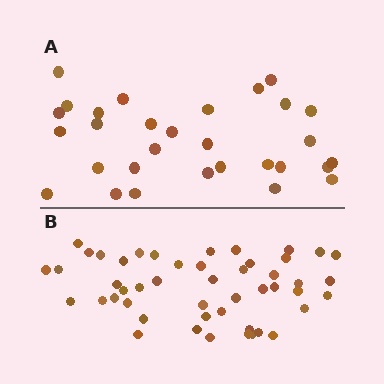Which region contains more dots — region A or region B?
Region B (the bottom region) has more dots.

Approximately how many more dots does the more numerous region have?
Region B has approximately 20 more dots than region A.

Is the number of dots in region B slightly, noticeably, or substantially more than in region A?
Region B has substantially more. The ratio is roughly 1.6 to 1.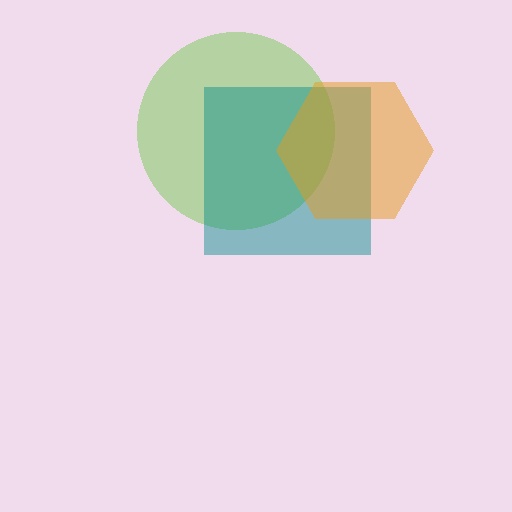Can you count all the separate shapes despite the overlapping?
Yes, there are 3 separate shapes.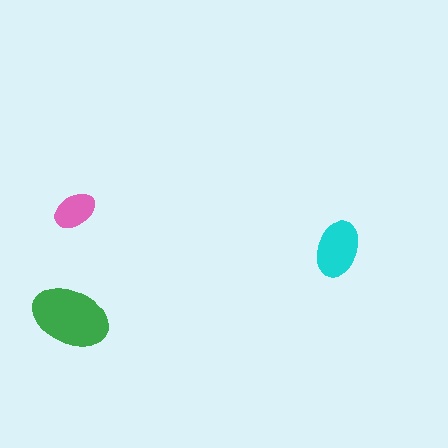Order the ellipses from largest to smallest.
the green one, the cyan one, the pink one.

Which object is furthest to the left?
The green ellipse is leftmost.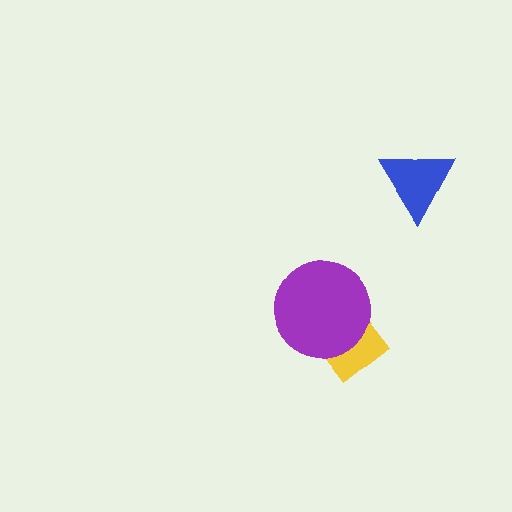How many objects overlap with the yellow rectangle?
1 object overlaps with the yellow rectangle.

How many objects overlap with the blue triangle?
0 objects overlap with the blue triangle.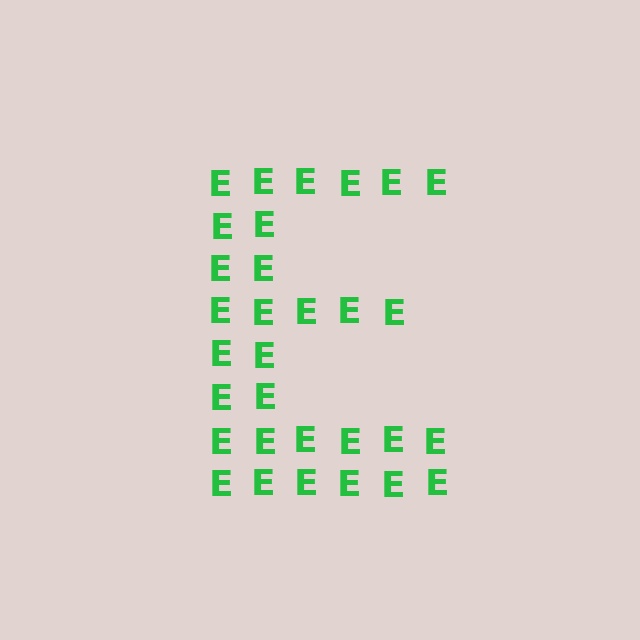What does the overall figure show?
The overall figure shows the letter E.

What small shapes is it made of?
It is made of small letter E's.